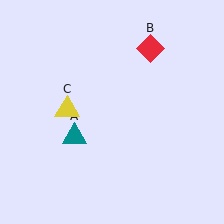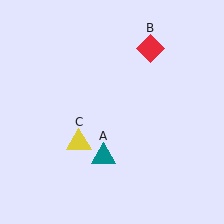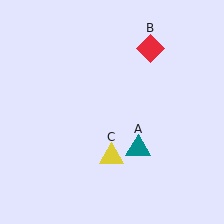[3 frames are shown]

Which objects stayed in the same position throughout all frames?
Red diamond (object B) remained stationary.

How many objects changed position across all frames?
2 objects changed position: teal triangle (object A), yellow triangle (object C).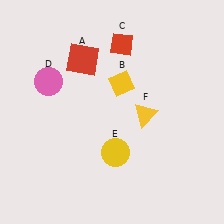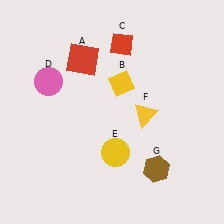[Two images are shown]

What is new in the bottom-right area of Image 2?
A brown hexagon (G) was added in the bottom-right area of Image 2.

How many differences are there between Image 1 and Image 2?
There is 1 difference between the two images.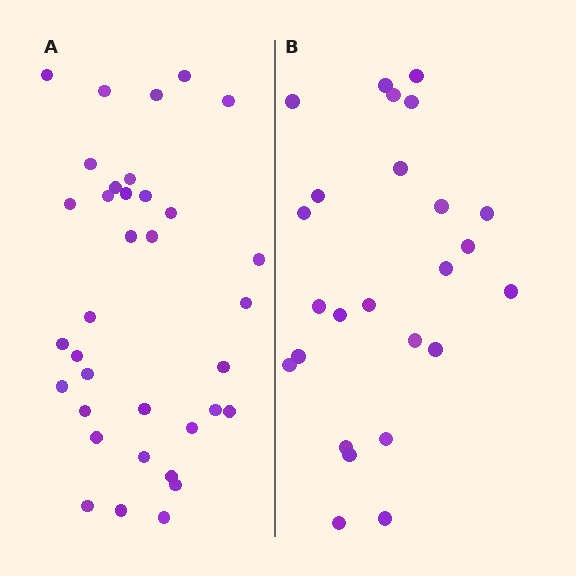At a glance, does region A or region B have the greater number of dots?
Region A (the left region) has more dots.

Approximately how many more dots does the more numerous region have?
Region A has roughly 10 or so more dots than region B.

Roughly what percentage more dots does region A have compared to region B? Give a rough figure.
About 40% more.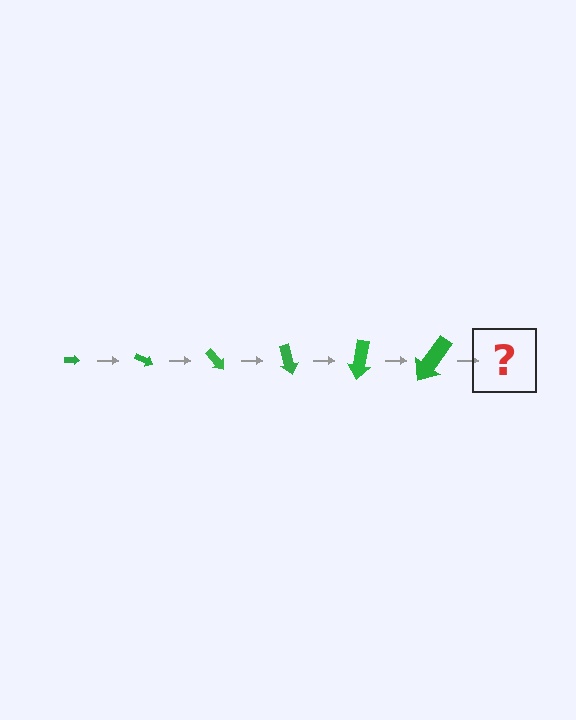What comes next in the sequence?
The next element should be an arrow, larger than the previous one and rotated 150 degrees from the start.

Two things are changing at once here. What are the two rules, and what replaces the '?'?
The two rules are that the arrow grows larger each step and it rotates 25 degrees each step. The '?' should be an arrow, larger than the previous one and rotated 150 degrees from the start.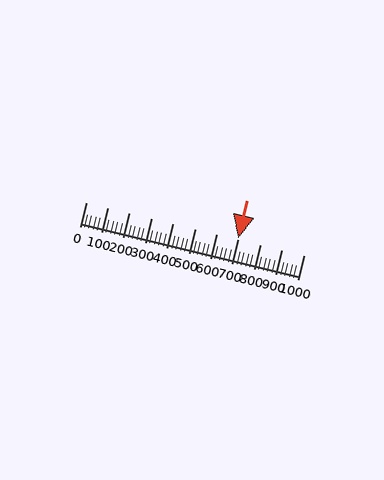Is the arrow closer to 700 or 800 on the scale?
The arrow is closer to 700.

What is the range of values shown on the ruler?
The ruler shows values from 0 to 1000.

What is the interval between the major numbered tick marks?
The major tick marks are spaced 100 units apart.